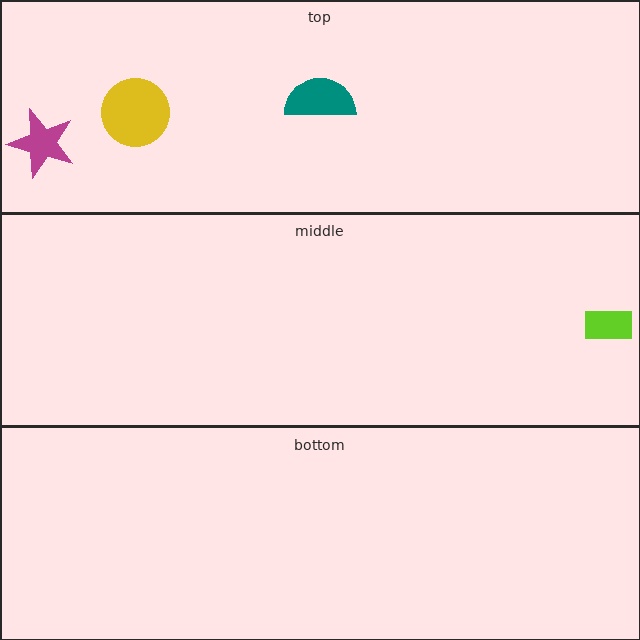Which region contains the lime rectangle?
The middle region.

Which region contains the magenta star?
The top region.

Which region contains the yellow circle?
The top region.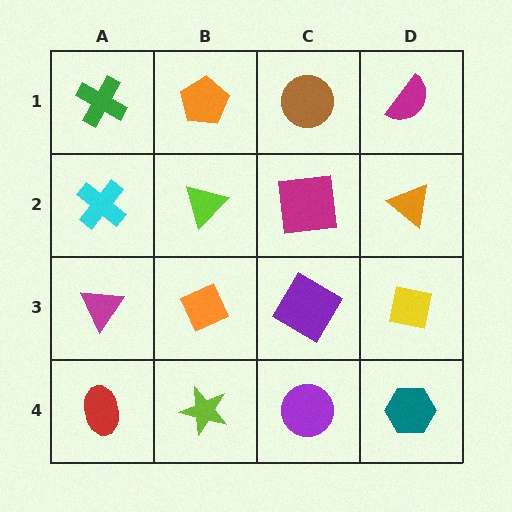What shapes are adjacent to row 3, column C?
A magenta square (row 2, column C), a purple circle (row 4, column C), an orange diamond (row 3, column B), a yellow square (row 3, column D).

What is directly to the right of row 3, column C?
A yellow square.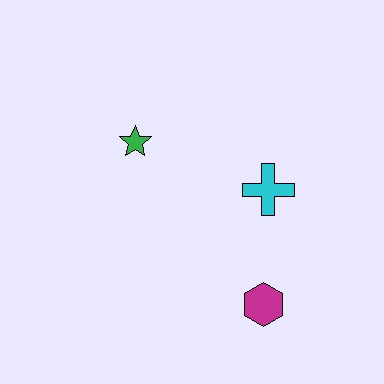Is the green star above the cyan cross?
Yes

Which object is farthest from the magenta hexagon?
The green star is farthest from the magenta hexagon.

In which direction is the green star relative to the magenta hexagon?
The green star is above the magenta hexagon.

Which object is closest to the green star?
The cyan cross is closest to the green star.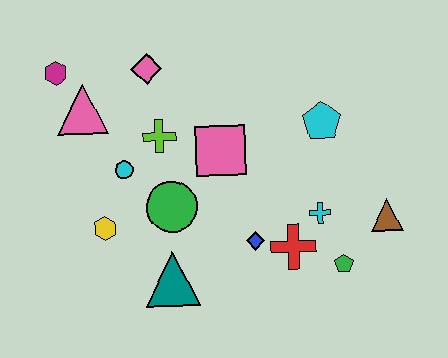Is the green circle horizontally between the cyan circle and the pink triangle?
No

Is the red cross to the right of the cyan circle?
Yes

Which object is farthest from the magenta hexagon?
The brown triangle is farthest from the magenta hexagon.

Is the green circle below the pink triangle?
Yes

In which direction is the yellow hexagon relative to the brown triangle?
The yellow hexagon is to the left of the brown triangle.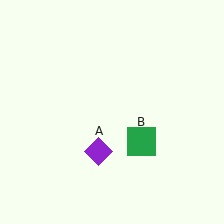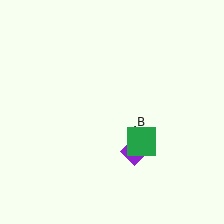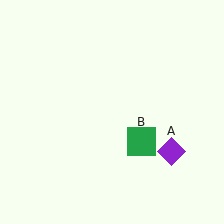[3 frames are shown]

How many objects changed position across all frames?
1 object changed position: purple diamond (object A).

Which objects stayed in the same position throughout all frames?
Green square (object B) remained stationary.